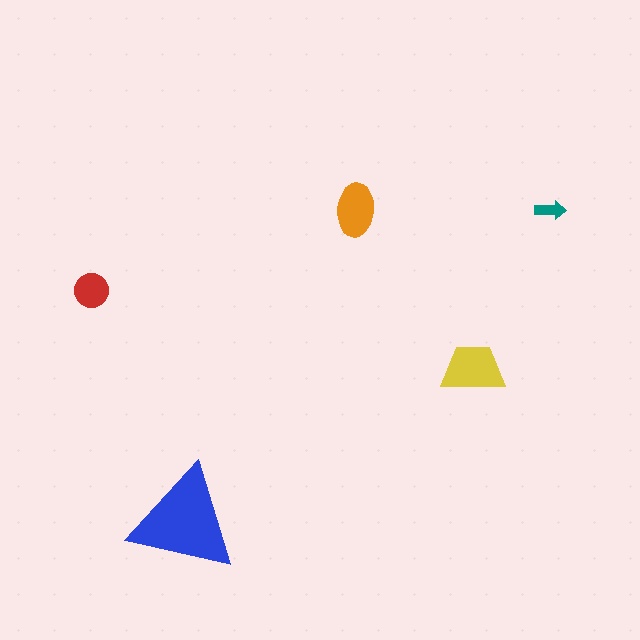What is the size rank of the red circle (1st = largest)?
4th.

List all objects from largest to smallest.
The blue triangle, the yellow trapezoid, the orange ellipse, the red circle, the teal arrow.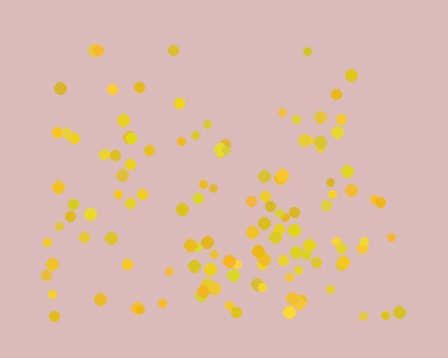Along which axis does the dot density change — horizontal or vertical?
Vertical.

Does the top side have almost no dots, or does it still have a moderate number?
Still a moderate number, just noticeably fewer than the bottom.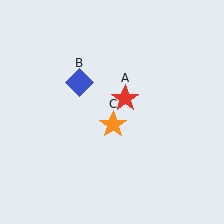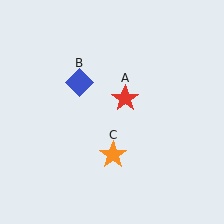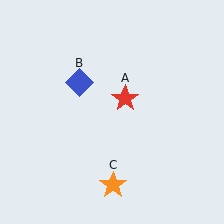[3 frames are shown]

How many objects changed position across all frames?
1 object changed position: orange star (object C).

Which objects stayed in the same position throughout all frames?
Red star (object A) and blue diamond (object B) remained stationary.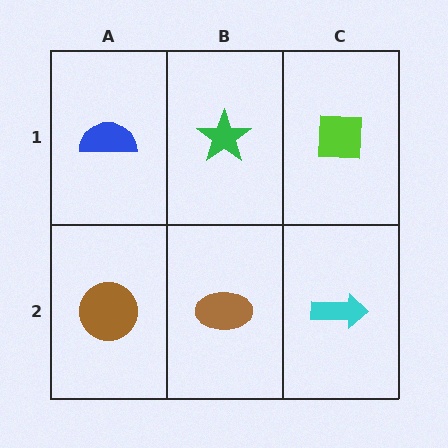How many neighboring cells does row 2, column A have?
2.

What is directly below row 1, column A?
A brown circle.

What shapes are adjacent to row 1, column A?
A brown circle (row 2, column A), a green star (row 1, column B).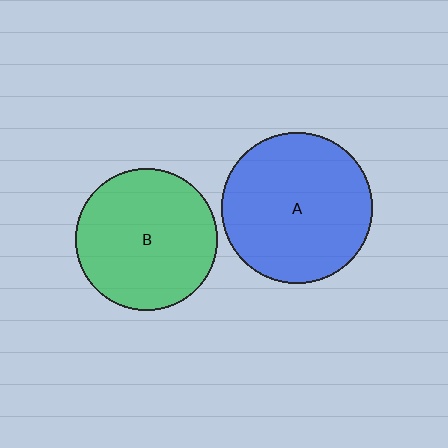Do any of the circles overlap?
No, none of the circles overlap.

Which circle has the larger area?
Circle A (blue).